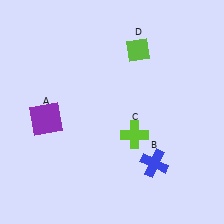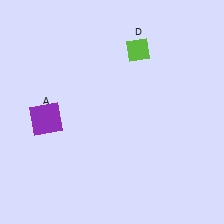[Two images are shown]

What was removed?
The lime cross (C), the blue cross (B) were removed in Image 2.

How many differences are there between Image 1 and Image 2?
There are 2 differences between the two images.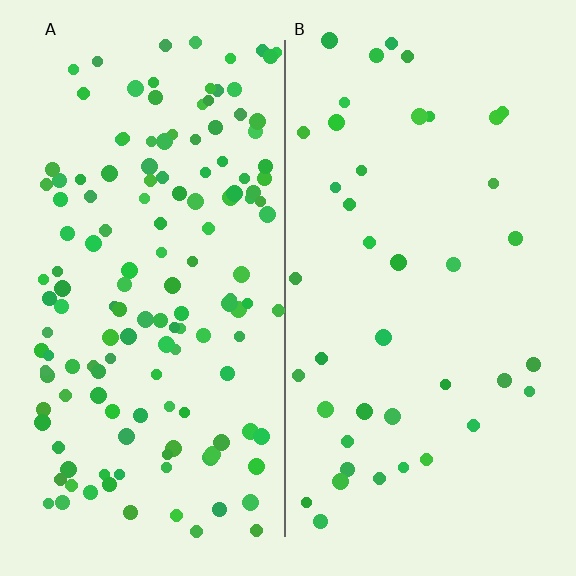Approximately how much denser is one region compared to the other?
Approximately 3.4× — region A over region B.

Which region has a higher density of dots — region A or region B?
A (the left).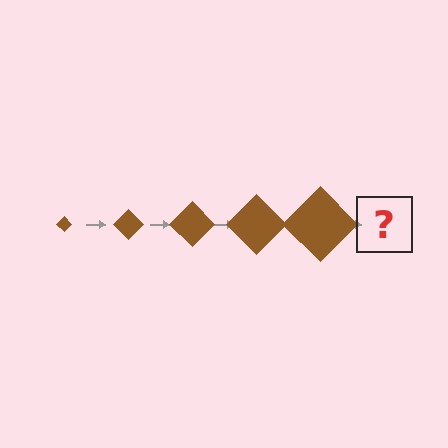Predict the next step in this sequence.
The next step is a brown diamond, larger than the previous one.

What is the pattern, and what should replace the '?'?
The pattern is that the diamond gets progressively larger each step. The '?' should be a brown diamond, larger than the previous one.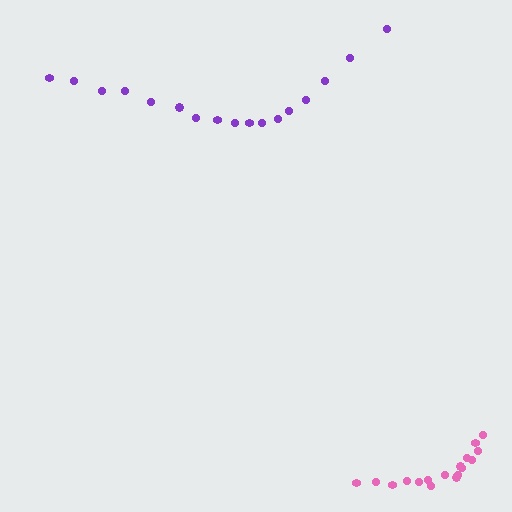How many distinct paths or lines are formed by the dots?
There are 2 distinct paths.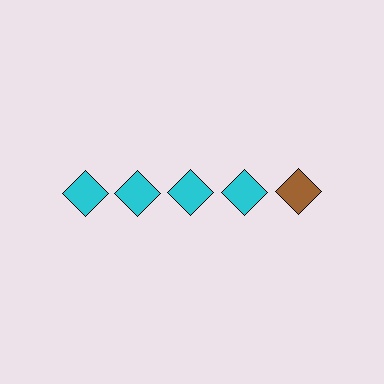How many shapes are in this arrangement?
There are 5 shapes arranged in a grid pattern.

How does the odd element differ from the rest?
It has a different color: brown instead of cyan.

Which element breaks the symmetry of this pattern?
The brown diamond in the top row, rightmost column breaks the symmetry. All other shapes are cyan diamonds.